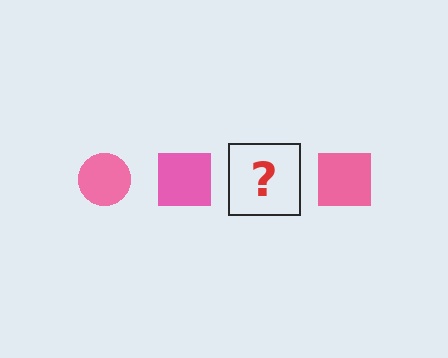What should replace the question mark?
The question mark should be replaced with a pink circle.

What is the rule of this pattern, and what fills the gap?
The rule is that the pattern cycles through circle, square shapes in pink. The gap should be filled with a pink circle.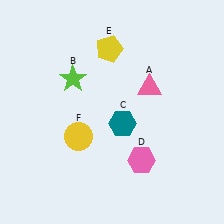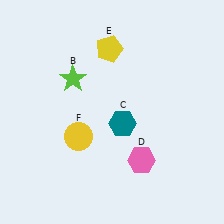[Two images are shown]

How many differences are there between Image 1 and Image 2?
There is 1 difference between the two images.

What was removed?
The pink triangle (A) was removed in Image 2.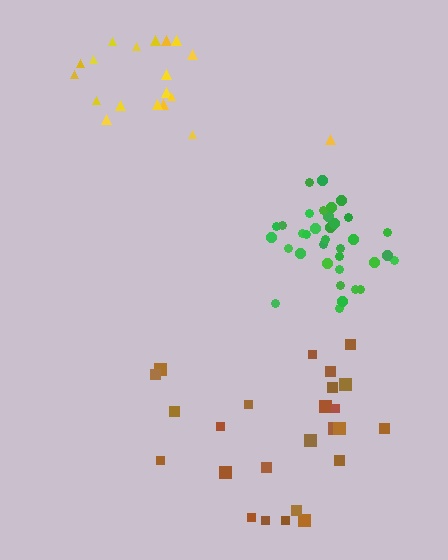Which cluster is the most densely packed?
Green.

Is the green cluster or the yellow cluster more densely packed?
Green.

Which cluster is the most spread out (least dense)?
Yellow.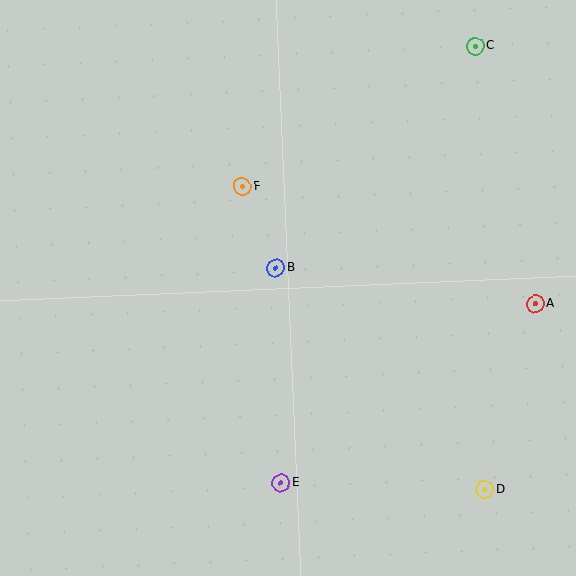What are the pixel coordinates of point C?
Point C is at (475, 46).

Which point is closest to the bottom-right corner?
Point D is closest to the bottom-right corner.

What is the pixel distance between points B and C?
The distance between B and C is 298 pixels.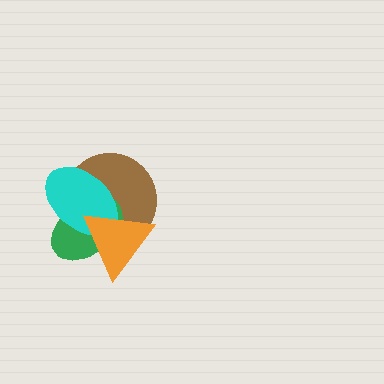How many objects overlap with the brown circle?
3 objects overlap with the brown circle.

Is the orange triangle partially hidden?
No, no other shape covers it.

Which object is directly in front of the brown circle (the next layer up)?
The green ellipse is directly in front of the brown circle.